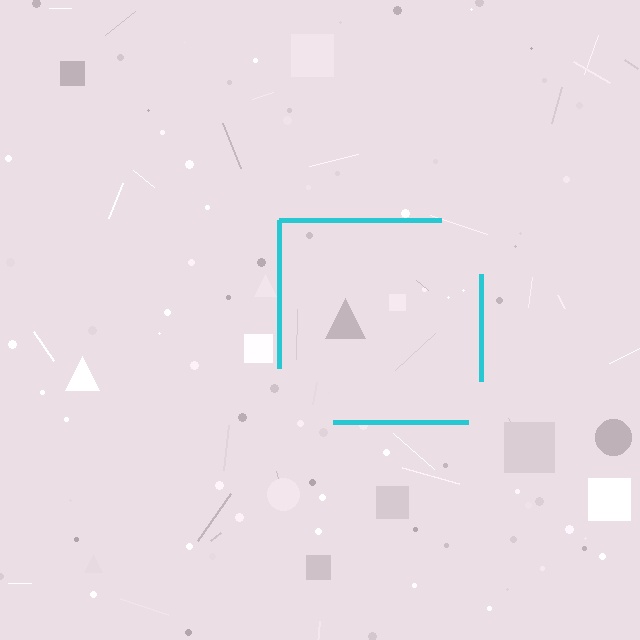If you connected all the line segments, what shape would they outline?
They would outline a square.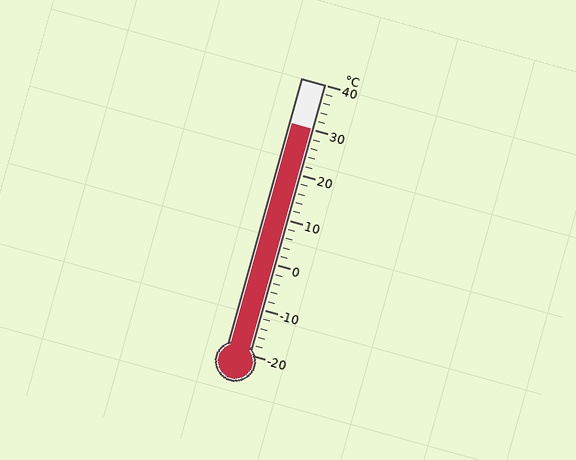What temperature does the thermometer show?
The thermometer shows approximately 30°C.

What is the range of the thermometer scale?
The thermometer scale ranges from -20°C to 40°C.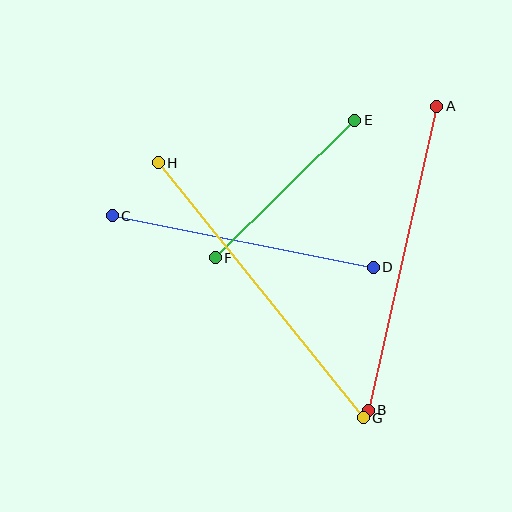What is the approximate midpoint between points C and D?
The midpoint is at approximately (243, 242) pixels.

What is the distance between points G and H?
The distance is approximately 327 pixels.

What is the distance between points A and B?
The distance is approximately 312 pixels.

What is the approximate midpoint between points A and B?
The midpoint is at approximately (402, 258) pixels.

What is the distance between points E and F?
The distance is approximately 196 pixels.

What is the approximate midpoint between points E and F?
The midpoint is at approximately (285, 189) pixels.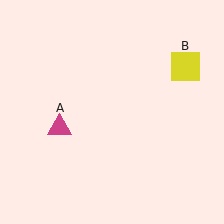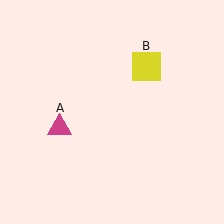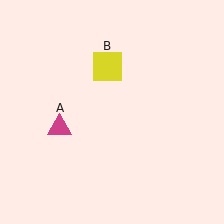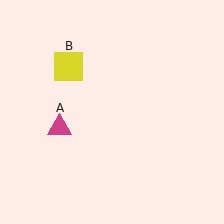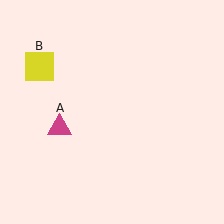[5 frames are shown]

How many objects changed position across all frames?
1 object changed position: yellow square (object B).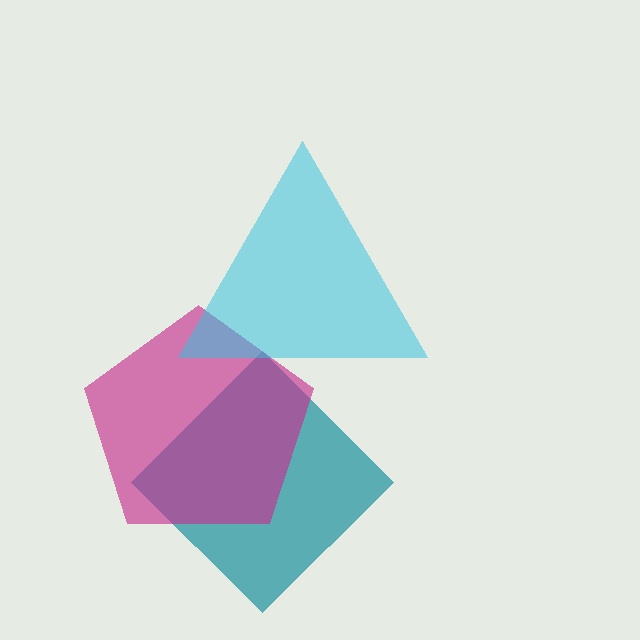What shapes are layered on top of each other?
The layered shapes are: a teal diamond, a magenta pentagon, a cyan triangle.